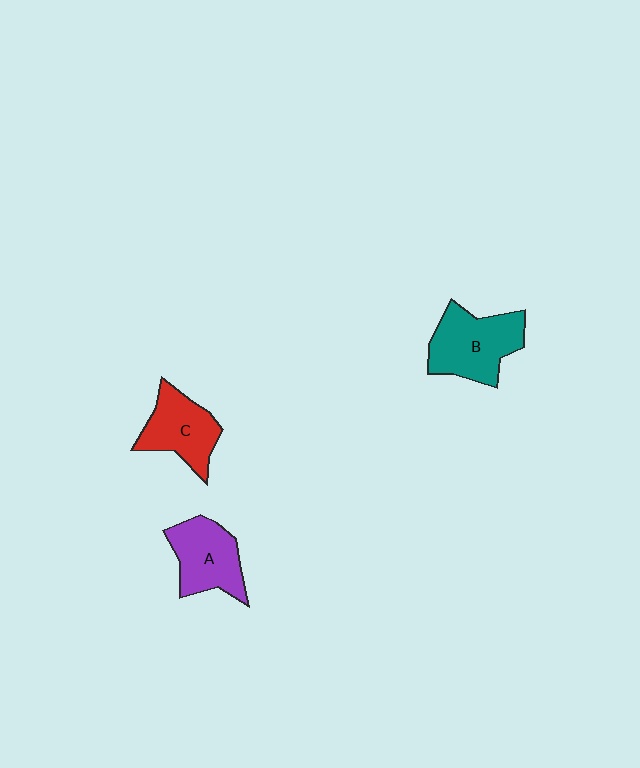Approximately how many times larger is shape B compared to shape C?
Approximately 1.2 times.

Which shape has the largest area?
Shape B (teal).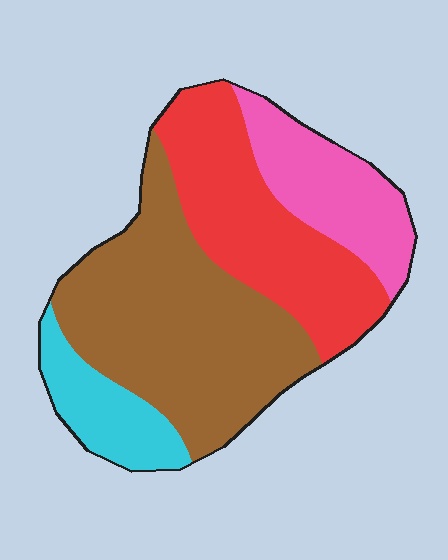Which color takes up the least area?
Cyan, at roughly 10%.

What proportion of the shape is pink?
Pink takes up about one sixth (1/6) of the shape.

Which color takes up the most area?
Brown, at roughly 40%.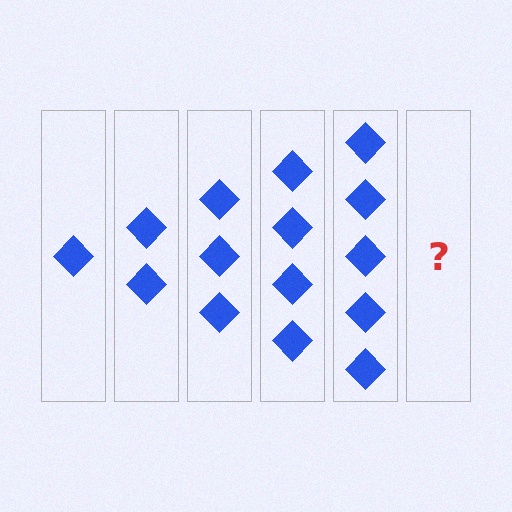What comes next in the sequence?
The next element should be 6 diamonds.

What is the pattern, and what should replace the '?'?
The pattern is that each step adds one more diamond. The '?' should be 6 diamonds.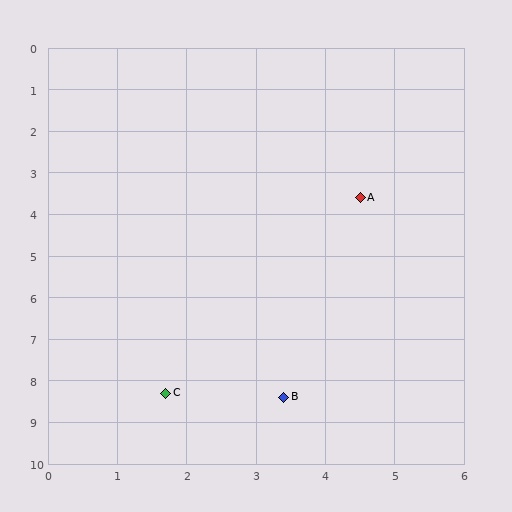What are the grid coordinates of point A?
Point A is at approximately (4.5, 3.6).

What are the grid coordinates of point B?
Point B is at approximately (3.4, 8.4).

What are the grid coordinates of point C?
Point C is at approximately (1.7, 8.3).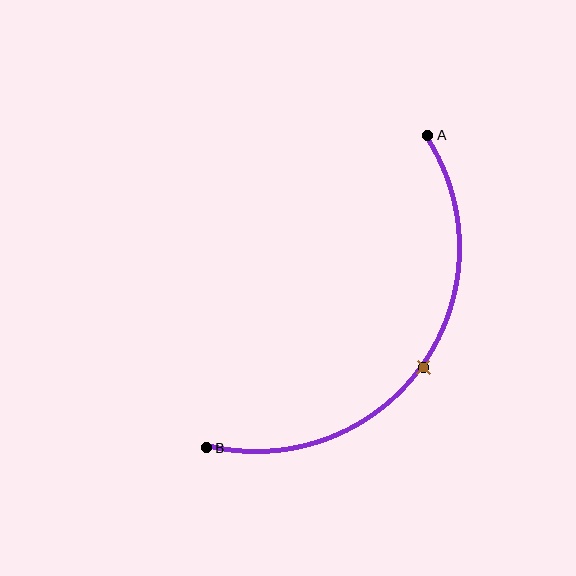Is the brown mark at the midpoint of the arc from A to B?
Yes. The brown mark lies on the arc at equal arc-length from both A and B — it is the arc midpoint.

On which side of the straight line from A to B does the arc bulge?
The arc bulges below and to the right of the straight line connecting A and B.